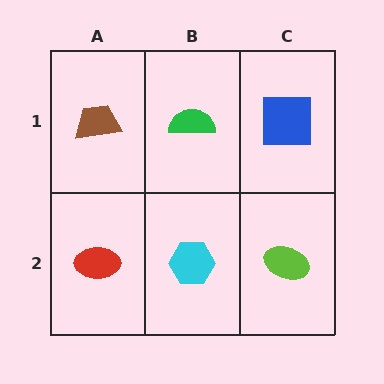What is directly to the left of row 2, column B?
A red ellipse.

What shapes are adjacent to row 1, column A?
A red ellipse (row 2, column A), a green semicircle (row 1, column B).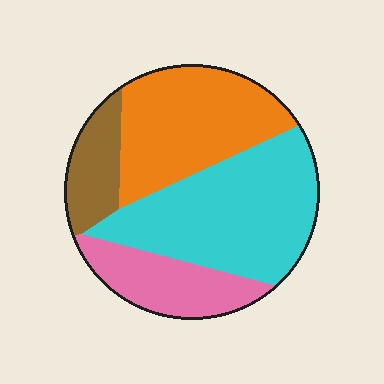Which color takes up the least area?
Brown, at roughly 10%.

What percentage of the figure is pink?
Pink takes up about one sixth (1/6) of the figure.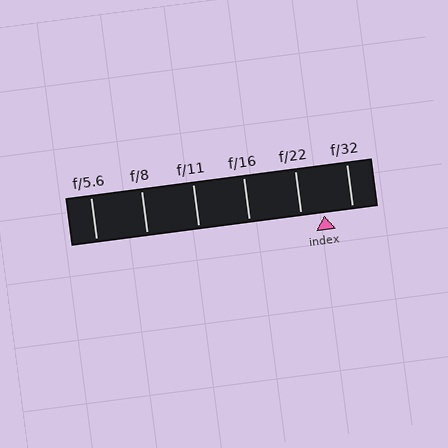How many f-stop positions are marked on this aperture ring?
There are 6 f-stop positions marked.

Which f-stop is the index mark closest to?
The index mark is closest to f/22.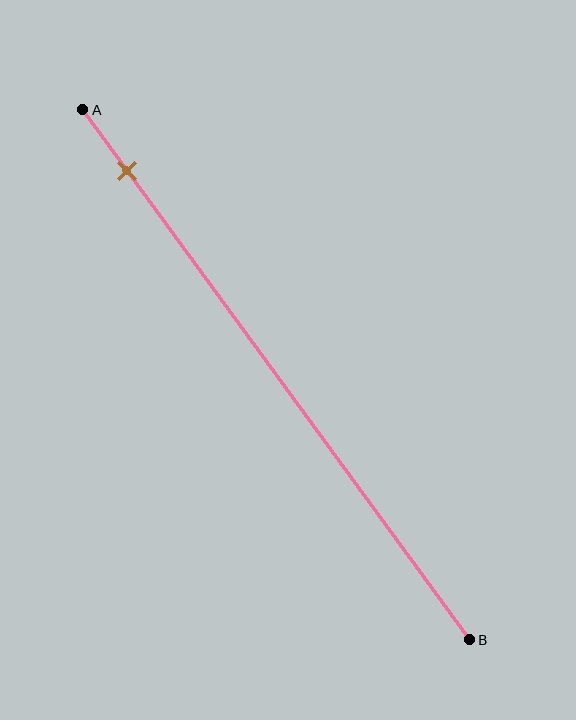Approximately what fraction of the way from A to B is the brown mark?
The brown mark is approximately 10% of the way from A to B.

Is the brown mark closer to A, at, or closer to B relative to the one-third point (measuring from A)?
The brown mark is closer to point A than the one-third point of segment AB.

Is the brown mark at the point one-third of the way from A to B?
No, the mark is at about 10% from A, not at the 33% one-third point.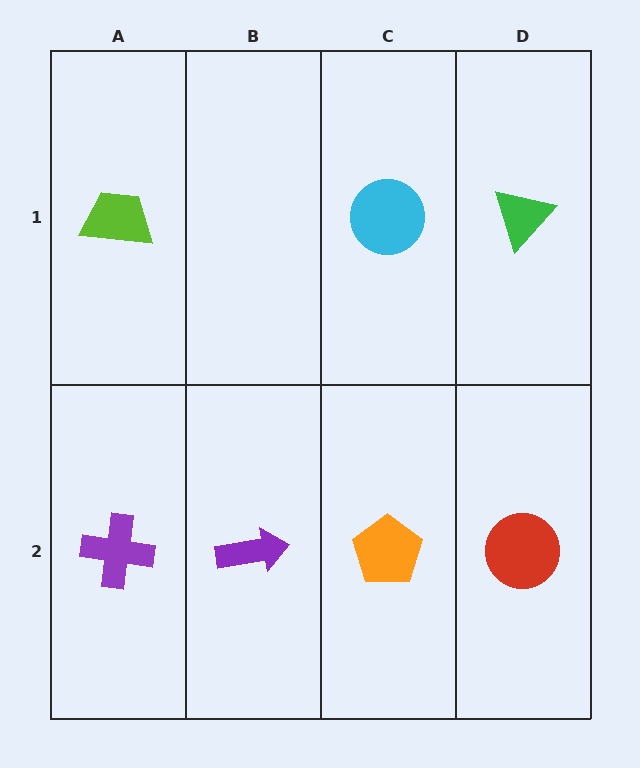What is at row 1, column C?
A cyan circle.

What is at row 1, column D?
A green triangle.